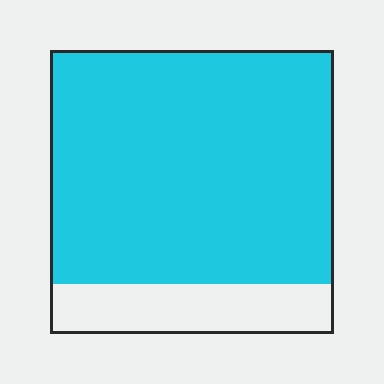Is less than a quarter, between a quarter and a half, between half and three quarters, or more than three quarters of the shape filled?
More than three quarters.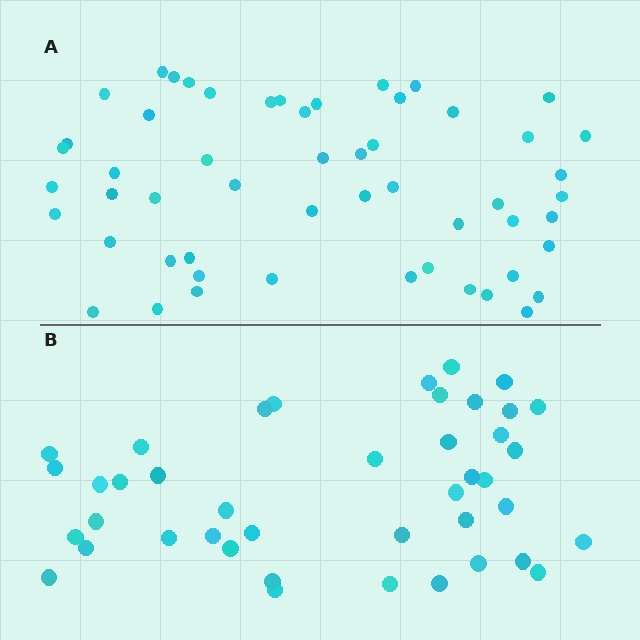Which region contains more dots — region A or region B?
Region A (the top region) has more dots.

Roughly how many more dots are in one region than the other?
Region A has roughly 12 or so more dots than region B.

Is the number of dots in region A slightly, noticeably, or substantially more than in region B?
Region A has noticeably more, but not dramatically so. The ratio is roughly 1.3 to 1.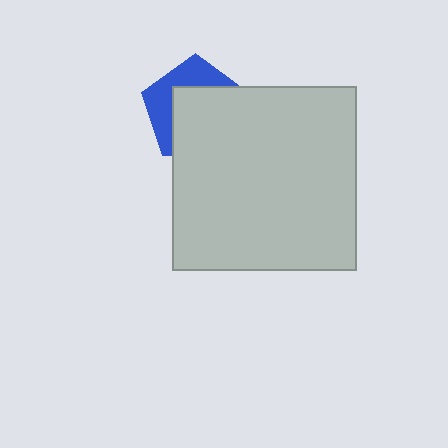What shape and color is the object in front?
The object in front is a light gray square.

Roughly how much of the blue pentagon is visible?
A small part of it is visible (roughly 38%).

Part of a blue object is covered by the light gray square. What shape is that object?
It is a pentagon.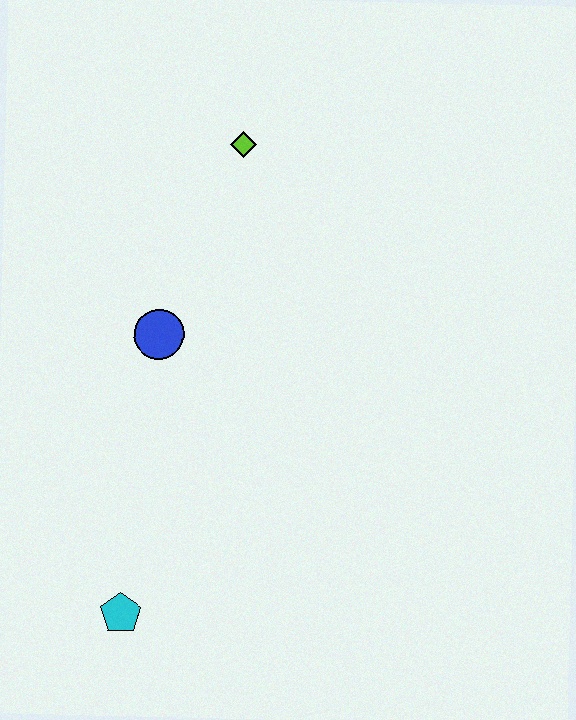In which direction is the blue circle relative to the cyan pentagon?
The blue circle is above the cyan pentagon.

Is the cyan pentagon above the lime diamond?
No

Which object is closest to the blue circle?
The lime diamond is closest to the blue circle.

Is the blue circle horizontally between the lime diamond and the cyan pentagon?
Yes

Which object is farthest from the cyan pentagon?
The lime diamond is farthest from the cyan pentagon.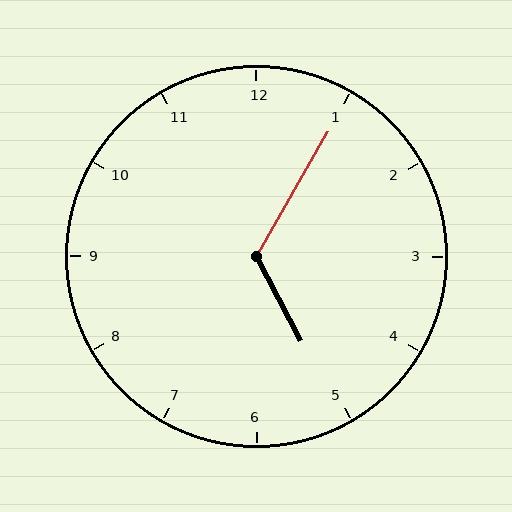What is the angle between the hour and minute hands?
Approximately 122 degrees.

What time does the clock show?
5:05.